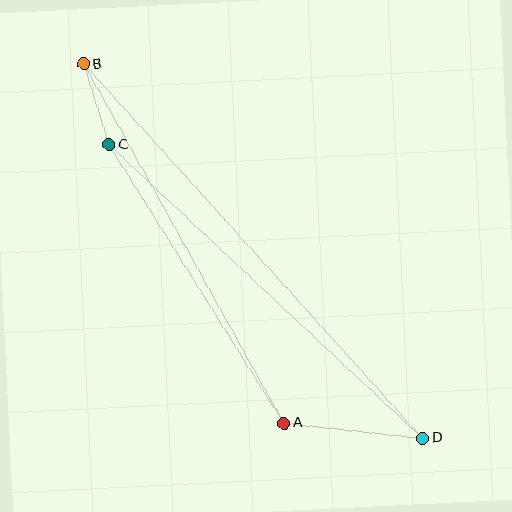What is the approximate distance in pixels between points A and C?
The distance between A and C is approximately 329 pixels.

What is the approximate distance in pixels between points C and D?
The distance between C and D is approximately 430 pixels.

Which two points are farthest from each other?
Points B and D are farthest from each other.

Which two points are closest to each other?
Points B and C are closest to each other.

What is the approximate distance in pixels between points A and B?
The distance between A and B is approximately 411 pixels.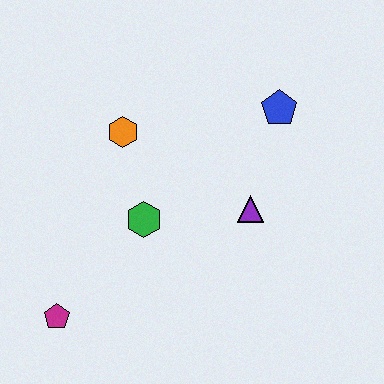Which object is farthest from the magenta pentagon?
The blue pentagon is farthest from the magenta pentagon.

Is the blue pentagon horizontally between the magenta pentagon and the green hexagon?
No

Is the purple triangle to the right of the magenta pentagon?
Yes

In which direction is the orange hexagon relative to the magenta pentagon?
The orange hexagon is above the magenta pentagon.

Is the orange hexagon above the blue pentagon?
No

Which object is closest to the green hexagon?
The orange hexagon is closest to the green hexagon.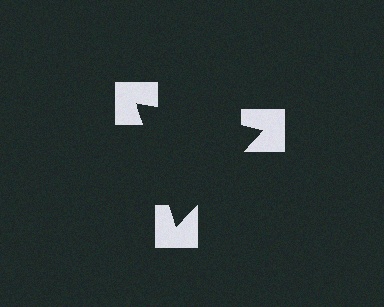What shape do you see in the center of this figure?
An illusory triangle — its edges are inferred from the aligned wedge cuts in the notched squares, not physically drawn.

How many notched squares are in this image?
There are 3 — one at each vertex of the illusory triangle.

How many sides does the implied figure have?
3 sides.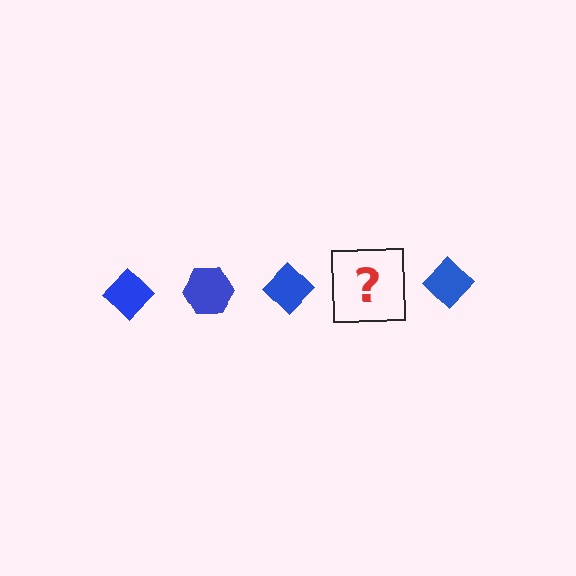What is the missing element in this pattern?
The missing element is a blue hexagon.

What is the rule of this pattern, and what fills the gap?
The rule is that the pattern cycles through diamond, hexagon shapes in blue. The gap should be filled with a blue hexagon.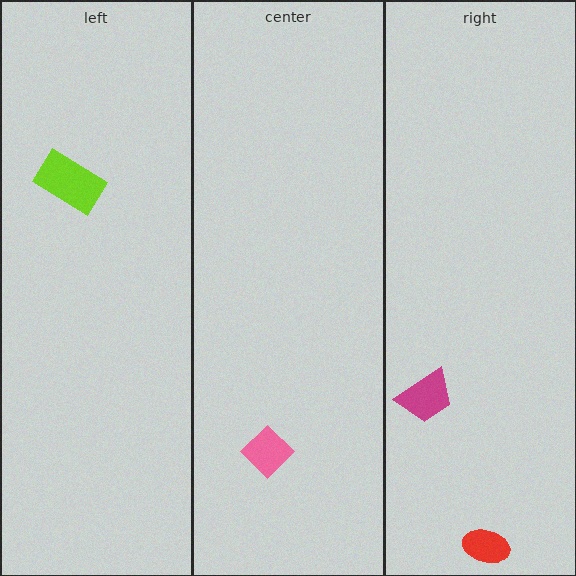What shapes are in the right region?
The red ellipse, the magenta trapezoid.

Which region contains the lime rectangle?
The left region.